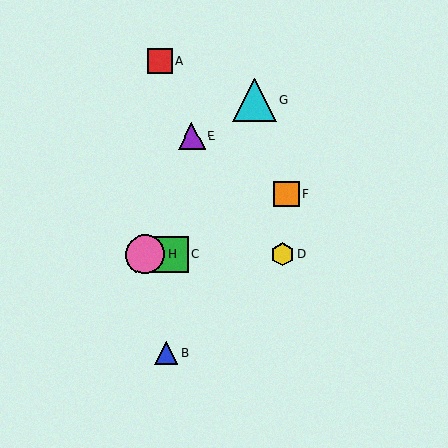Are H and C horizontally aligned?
Yes, both are at y≈255.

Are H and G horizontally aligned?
No, H is at y≈255 and G is at y≈100.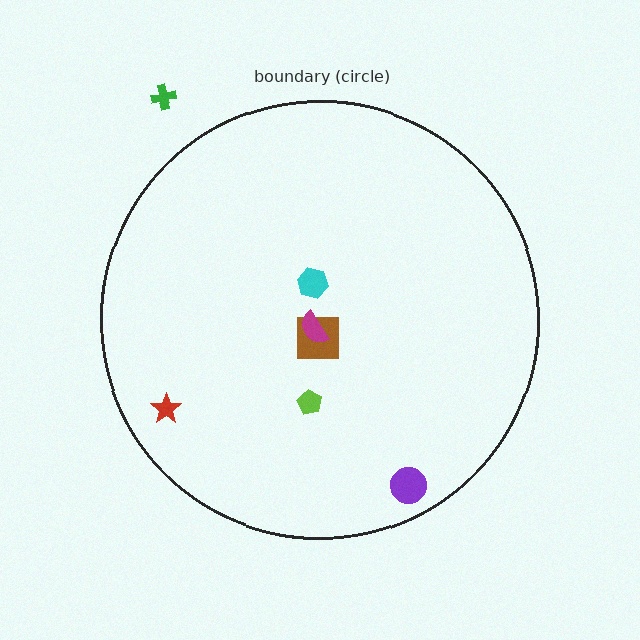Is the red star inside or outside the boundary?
Inside.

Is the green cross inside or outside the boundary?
Outside.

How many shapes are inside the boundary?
6 inside, 1 outside.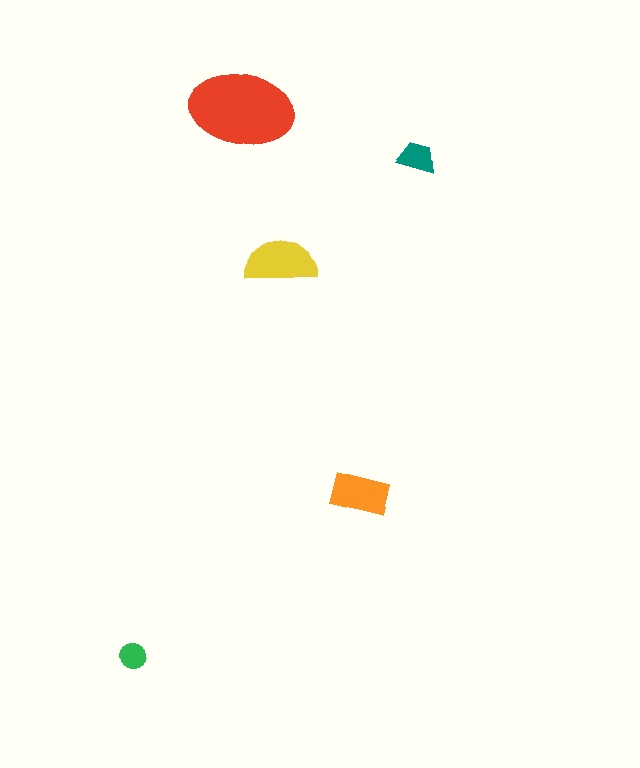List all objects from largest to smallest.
The red ellipse, the yellow semicircle, the orange rectangle, the teal trapezoid, the green circle.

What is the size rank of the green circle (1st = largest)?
5th.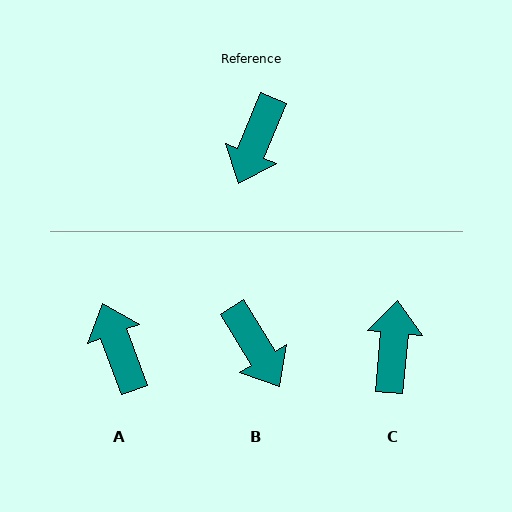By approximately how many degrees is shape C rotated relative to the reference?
Approximately 164 degrees clockwise.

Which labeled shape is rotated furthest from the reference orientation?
C, about 164 degrees away.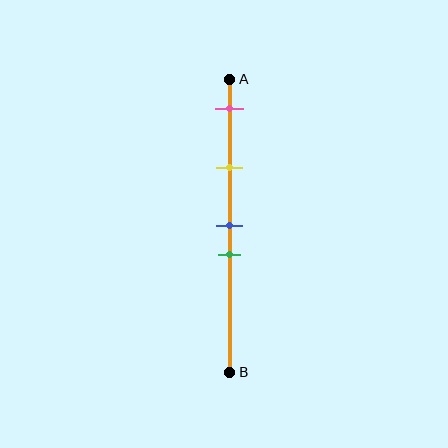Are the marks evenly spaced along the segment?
No, the marks are not evenly spaced.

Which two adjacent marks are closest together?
The blue and green marks are the closest adjacent pair.